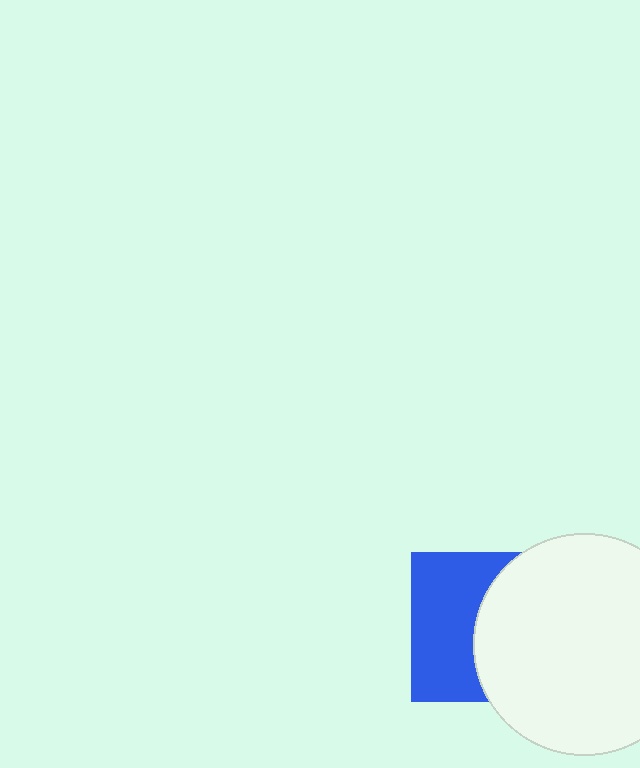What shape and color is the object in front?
The object in front is a white circle.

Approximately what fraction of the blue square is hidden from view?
Roughly 51% of the blue square is hidden behind the white circle.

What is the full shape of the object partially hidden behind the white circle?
The partially hidden object is a blue square.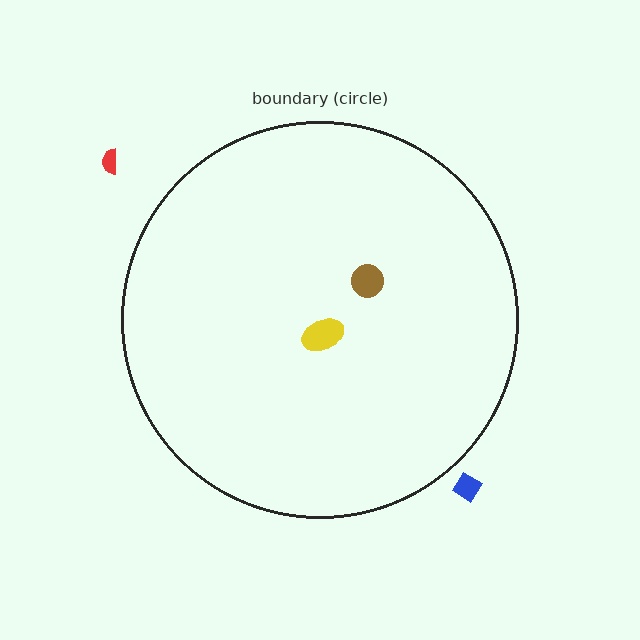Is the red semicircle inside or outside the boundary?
Outside.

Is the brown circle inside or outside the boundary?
Inside.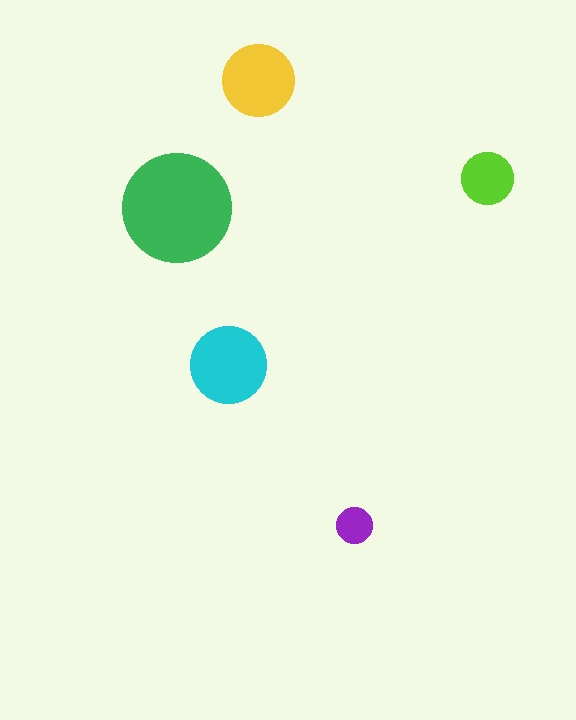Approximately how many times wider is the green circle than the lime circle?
About 2 times wider.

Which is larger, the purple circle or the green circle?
The green one.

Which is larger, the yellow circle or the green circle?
The green one.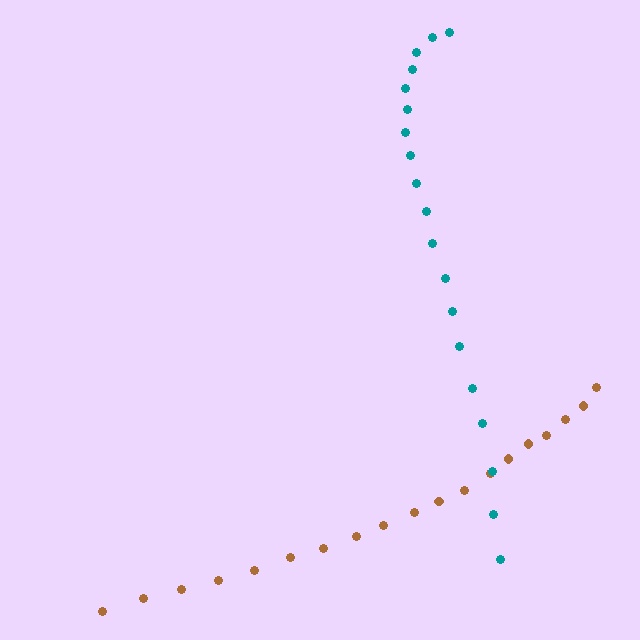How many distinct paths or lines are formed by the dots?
There are 2 distinct paths.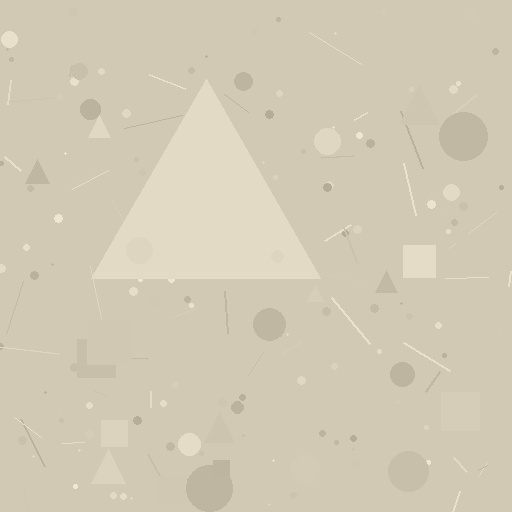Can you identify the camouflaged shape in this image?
The camouflaged shape is a triangle.